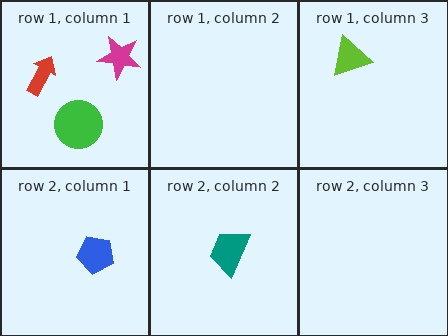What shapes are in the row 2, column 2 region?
The teal trapezoid.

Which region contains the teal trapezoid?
The row 2, column 2 region.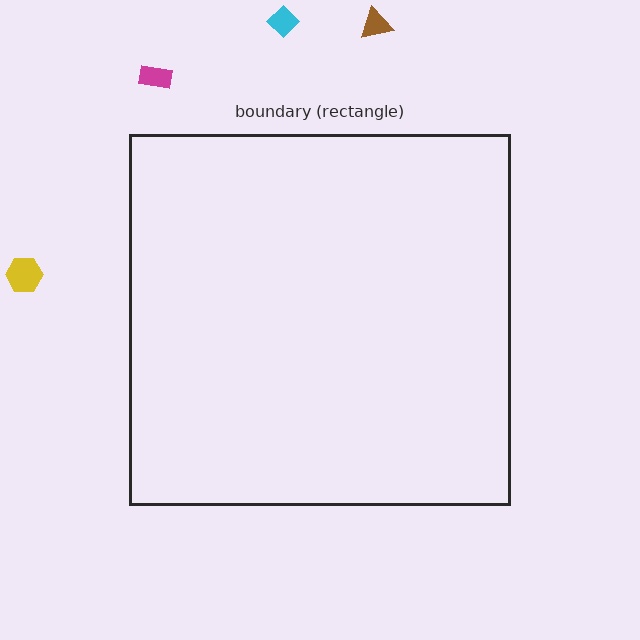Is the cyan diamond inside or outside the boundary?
Outside.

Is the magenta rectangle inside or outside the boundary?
Outside.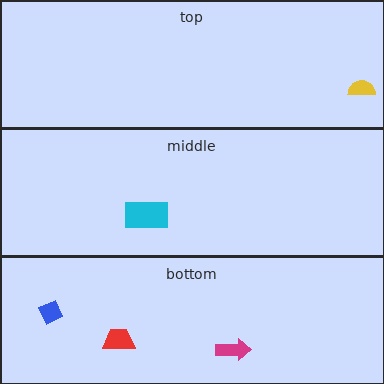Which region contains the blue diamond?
The bottom region.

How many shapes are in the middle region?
1.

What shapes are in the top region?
The yellow semicircle.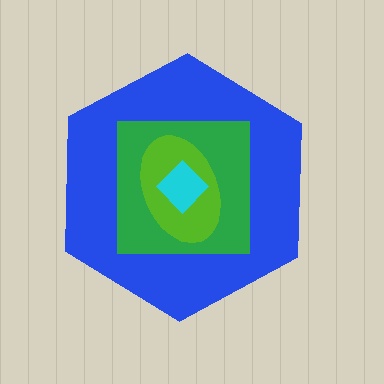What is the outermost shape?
The blue hexagon.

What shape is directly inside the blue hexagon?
The green square.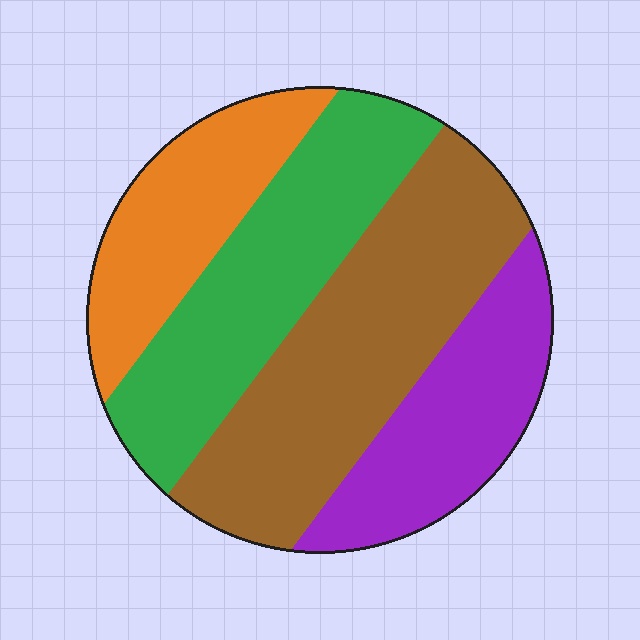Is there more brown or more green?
Brown.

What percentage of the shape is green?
Green covers 27% of the shape.